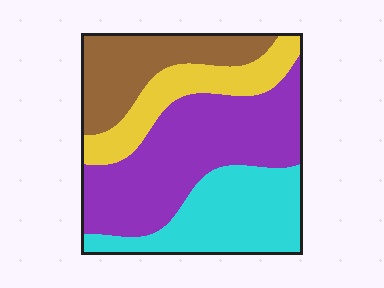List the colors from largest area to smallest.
From largest to smallest: purple, cyan, brown, yellow.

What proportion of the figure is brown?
Brown takes up about one fifth (1/5) of the figure.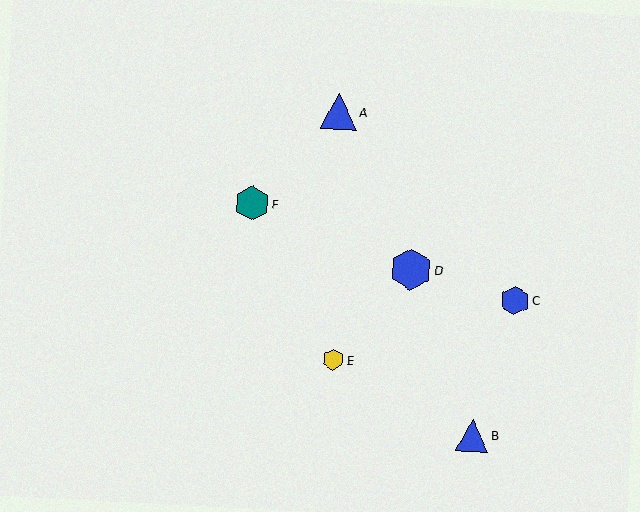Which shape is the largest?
The blue hexagon (labeled D) is the largest.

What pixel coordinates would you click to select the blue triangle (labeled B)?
Click at (472, 435) to select the blue triangle B.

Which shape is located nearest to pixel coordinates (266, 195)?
The teal hexagon (labeled F) at (252, 203) is nearest to that location.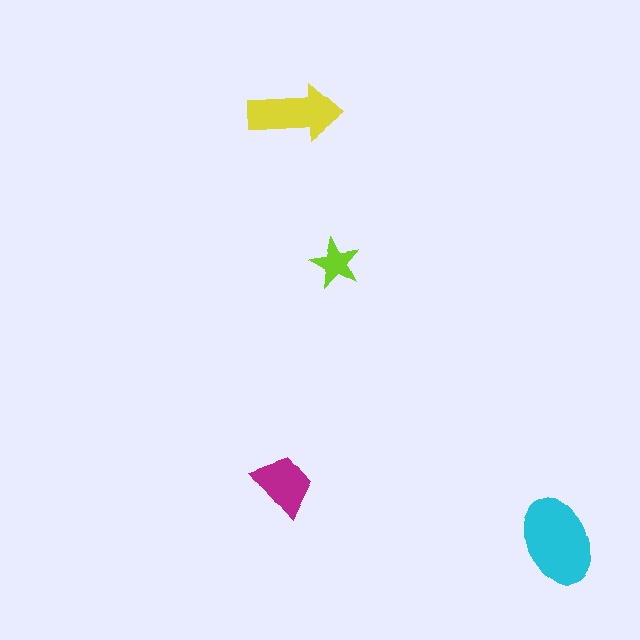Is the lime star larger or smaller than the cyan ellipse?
Smaller.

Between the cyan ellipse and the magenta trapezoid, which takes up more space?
The cyan ellipse.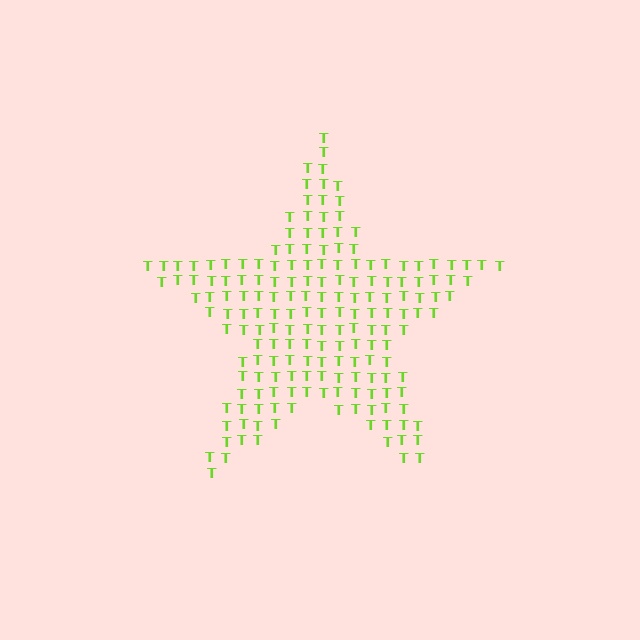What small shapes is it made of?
It is made of small letter T's.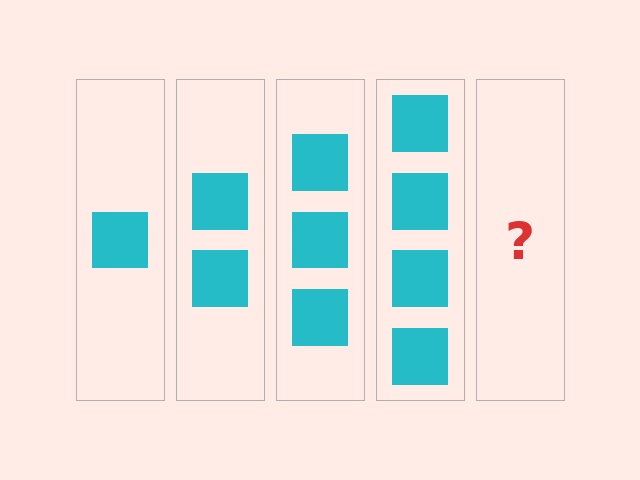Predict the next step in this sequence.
The next step is 5 squares.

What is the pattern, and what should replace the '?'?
The pattern is that each step adds one more square. The '?' should be 5 squares.